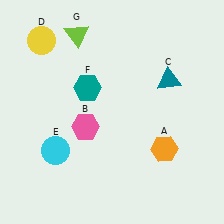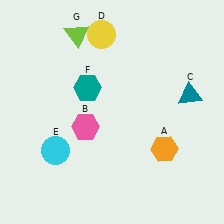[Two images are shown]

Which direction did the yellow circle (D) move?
The yellow circle (D) moved right.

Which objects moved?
The objects that moved are: the teal triangle (C), the yellow circle (D).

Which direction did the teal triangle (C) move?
The teal triangle (C) moved right.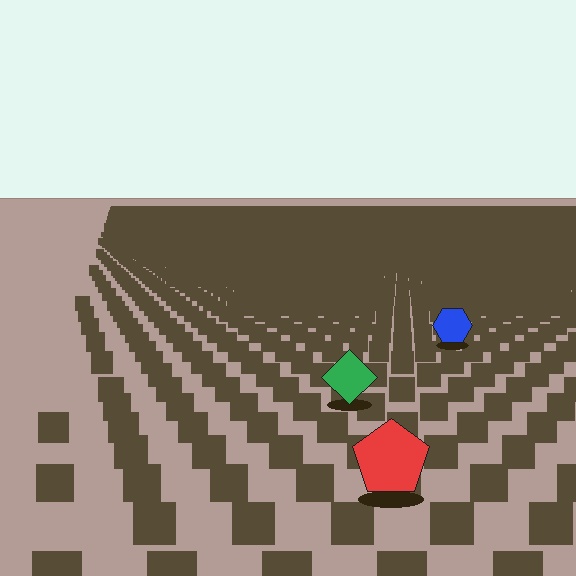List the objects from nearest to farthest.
From nearest to farthest: the red pentagon, the green diamond, the blue hexagon.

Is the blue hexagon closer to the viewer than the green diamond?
No. The green diamond is closer — you can tell from the texture gradient: the ground texture is coarser near it.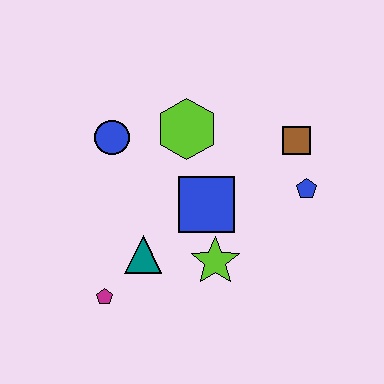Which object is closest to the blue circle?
The lime hexagon is closest to the blue circle.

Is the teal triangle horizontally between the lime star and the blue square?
No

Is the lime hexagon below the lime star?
No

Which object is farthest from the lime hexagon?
The magenta pentagon is farthest from the lime hexagon.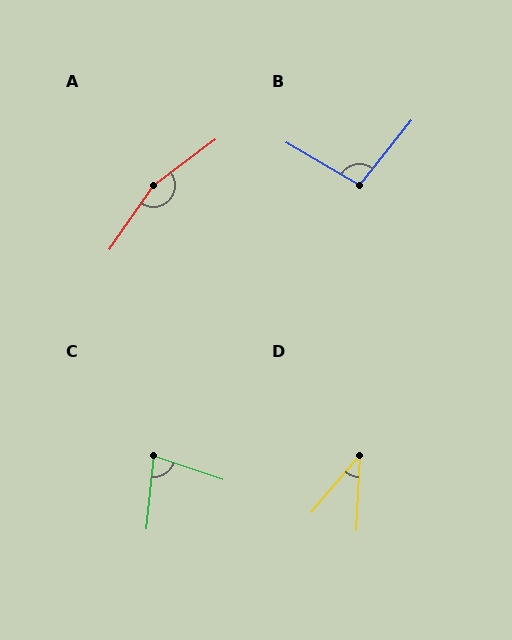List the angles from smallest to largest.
D (38°), C (77°), B (98°), A (161°).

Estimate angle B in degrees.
Approximately 98 degrees.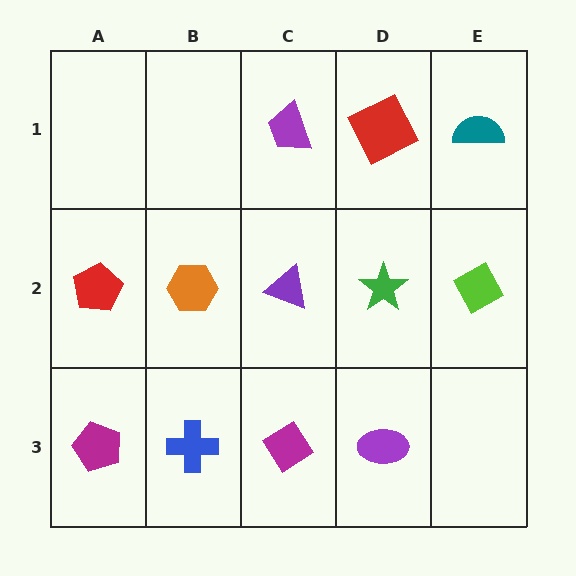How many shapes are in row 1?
3 shapes.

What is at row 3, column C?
A magenta diamond.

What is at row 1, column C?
A purple trapezoid.